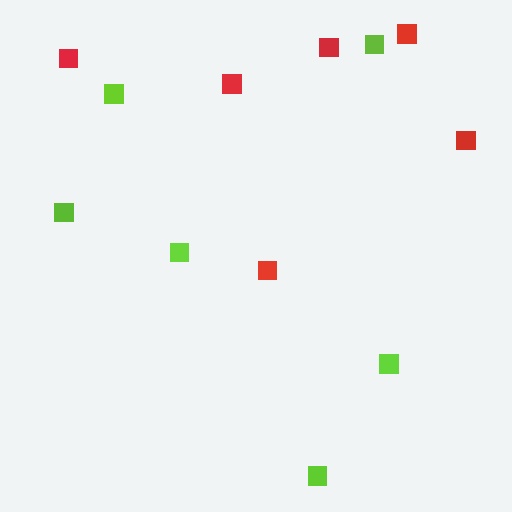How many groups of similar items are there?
There are 2 groups: one group of lime squares (6) and one group of red squares (6).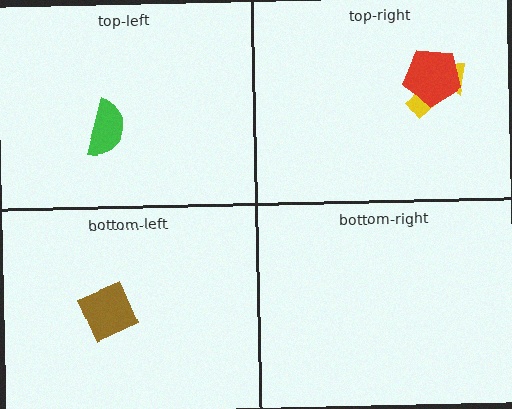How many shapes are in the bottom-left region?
1.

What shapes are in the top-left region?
The green semicircle.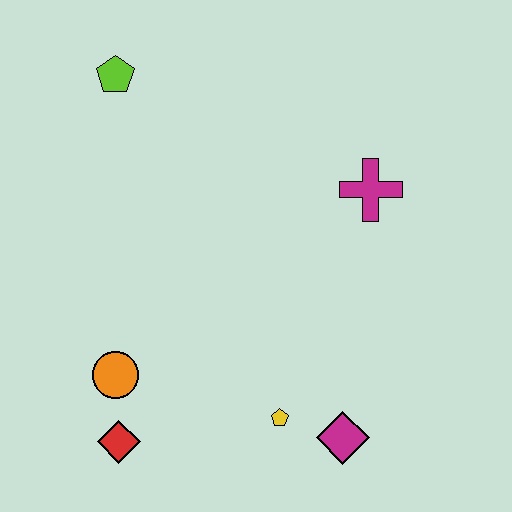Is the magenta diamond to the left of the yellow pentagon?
No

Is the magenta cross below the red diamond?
No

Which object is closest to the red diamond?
The orange circle is closest to the red diamond.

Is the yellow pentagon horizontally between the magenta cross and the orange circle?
Yes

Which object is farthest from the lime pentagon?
The magenta diamond is farthest from the lime pentagon.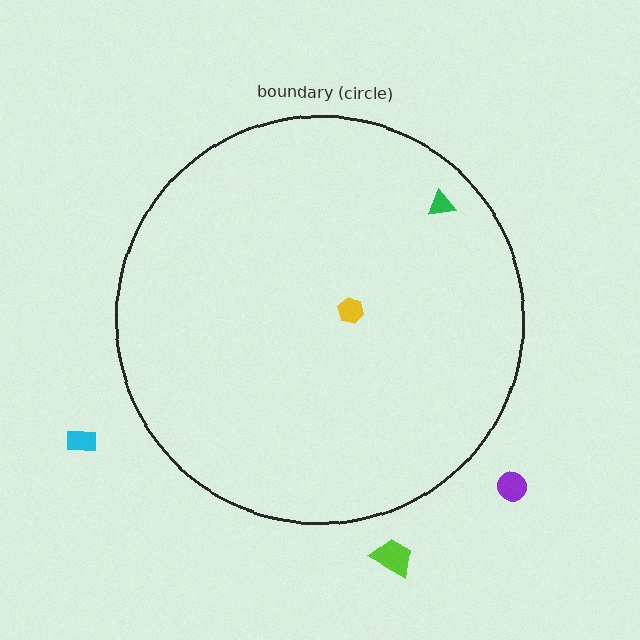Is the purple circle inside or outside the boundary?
Outside.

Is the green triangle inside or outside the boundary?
Inside.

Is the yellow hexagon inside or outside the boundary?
Inside.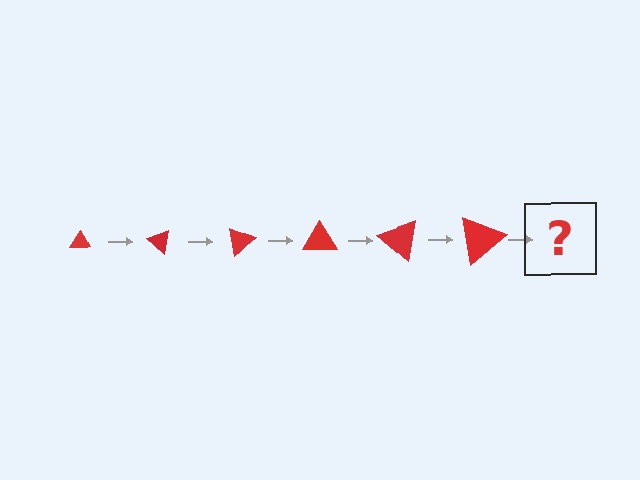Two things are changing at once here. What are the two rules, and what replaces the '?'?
The two rules are that the triangle grows larger each step and it rotates 40 degrees each step. The '?' should be a triangle, larger than the previous one and rotated 240 degrees from the start.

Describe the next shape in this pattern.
It should be a triangle, larger than the previous one and rotated 240 degrees from the start.